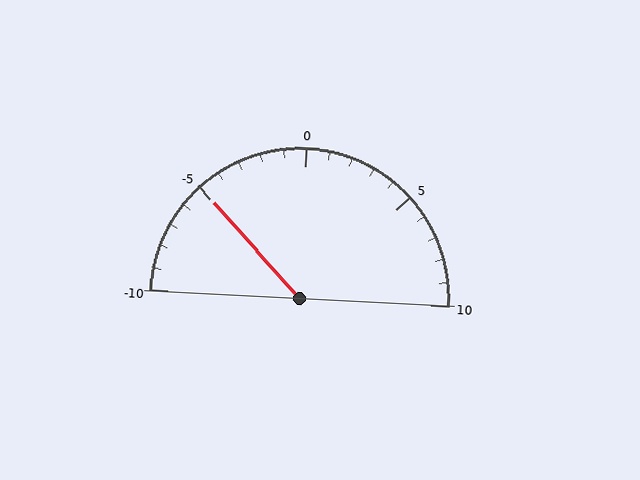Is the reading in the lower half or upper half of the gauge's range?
The reading is in the lower half of the range (-10 to 10).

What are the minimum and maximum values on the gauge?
The gauge ranges from -10 to 10.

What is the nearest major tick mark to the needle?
The nearest major tick mark is -5.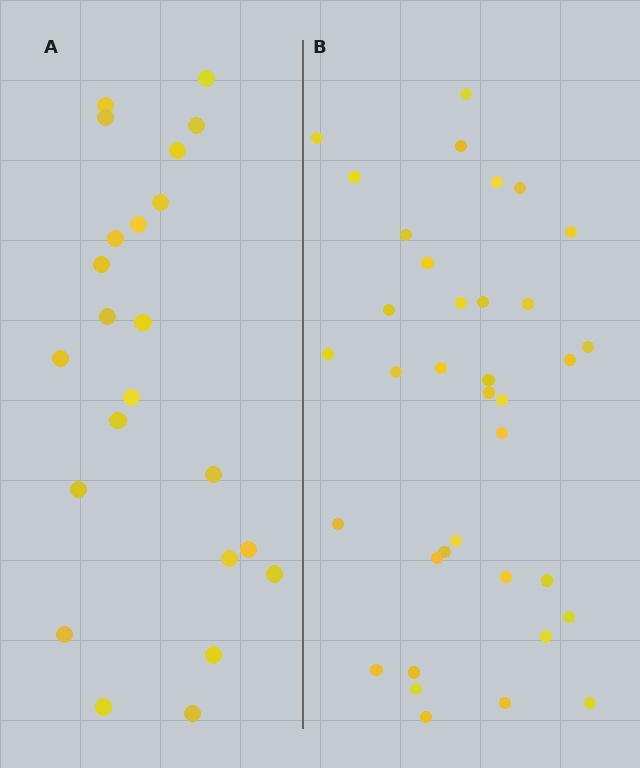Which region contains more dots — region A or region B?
Region B (the right region) has more dots.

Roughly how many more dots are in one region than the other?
Region B has approximately 15 more dots than region A.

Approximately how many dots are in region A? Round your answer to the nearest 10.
About 20 dots. (The exact count is 23, which rounds to 20.)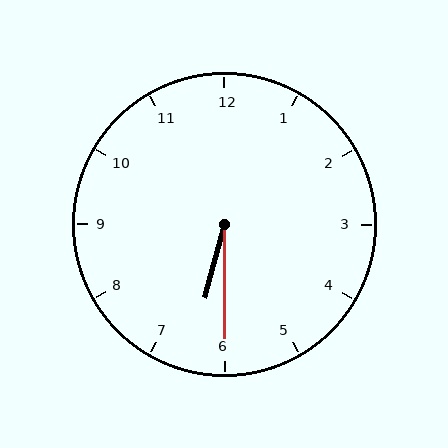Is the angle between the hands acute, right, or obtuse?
It is acute.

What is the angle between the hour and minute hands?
Approximately 15 degrees.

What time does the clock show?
6:30.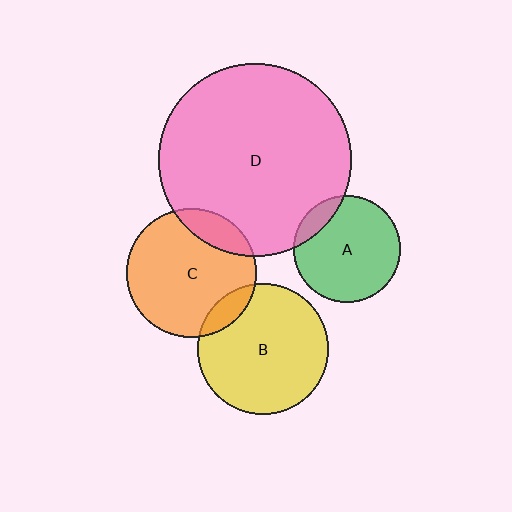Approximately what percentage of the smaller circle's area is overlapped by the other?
Approximately 10%.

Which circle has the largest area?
Circle D (pink).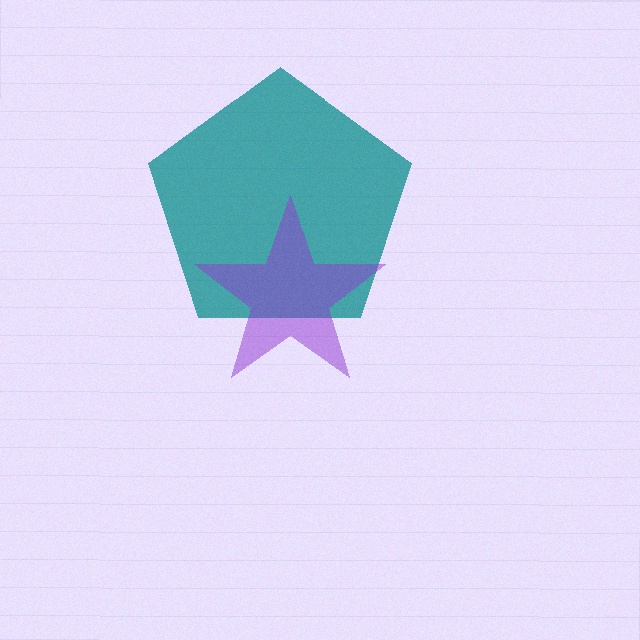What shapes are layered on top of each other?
The layered shapes are: a teal pentagon, a purple star.